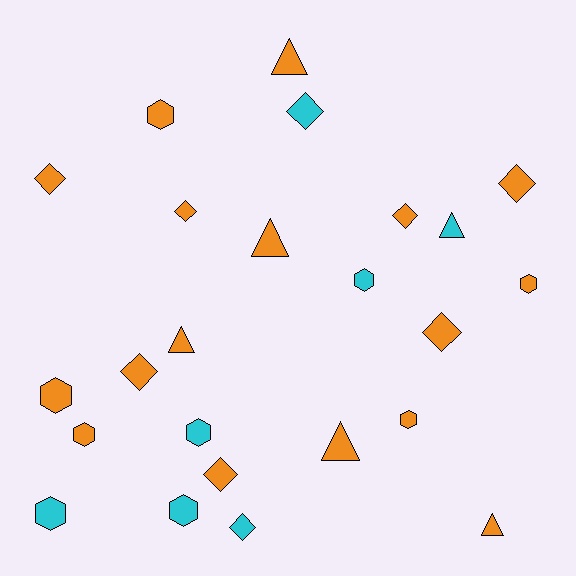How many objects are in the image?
There are 24 objects.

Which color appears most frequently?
Orange, with 17 objects.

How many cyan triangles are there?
There is 1 cyan triangle.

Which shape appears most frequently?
Diamond, with 9 objects.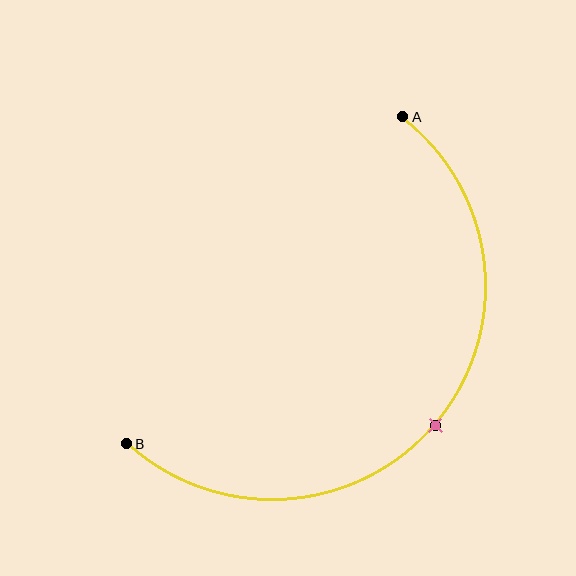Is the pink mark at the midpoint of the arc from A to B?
Yes. The pink mark lies on the arc at equal arc-length from both A and B — it is the arc midpoint.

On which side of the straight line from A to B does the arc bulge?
The arc bulges below and to the right of the straight line connecting A and B.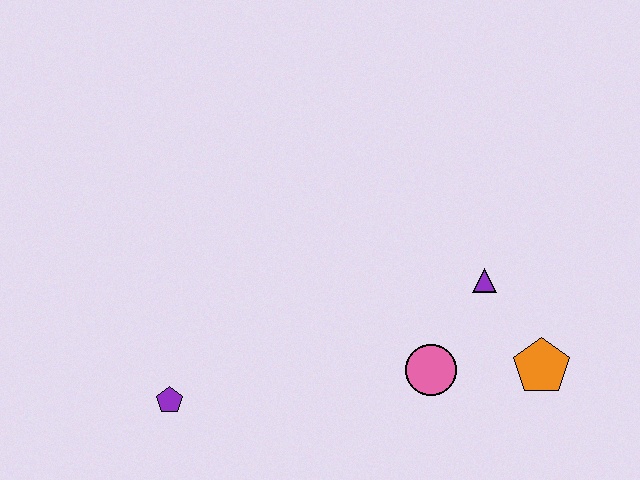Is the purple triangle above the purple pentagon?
Yes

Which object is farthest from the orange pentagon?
The purple pentagon is farthest from the orange pentagon.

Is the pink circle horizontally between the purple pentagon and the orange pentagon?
Yes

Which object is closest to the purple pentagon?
The pink circle is closest to the purple pentagon.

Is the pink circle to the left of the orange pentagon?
Yes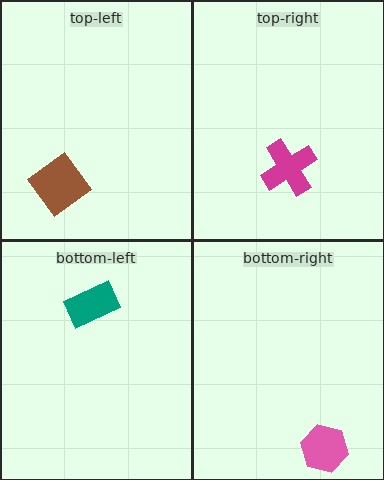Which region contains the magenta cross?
The top-right region.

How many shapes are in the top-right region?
1.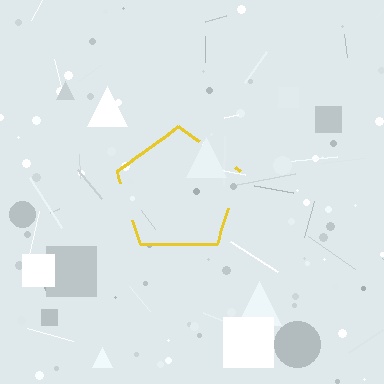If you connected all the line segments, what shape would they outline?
They would outline a pentagon.